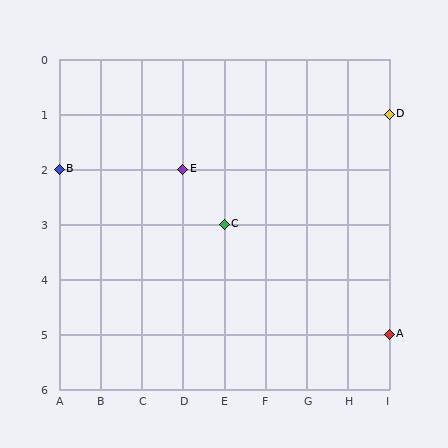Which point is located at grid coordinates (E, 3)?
Point C is at (E, 3).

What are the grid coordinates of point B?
Point B is at grid coordinates (A, 2).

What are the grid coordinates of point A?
Point A is at grid coordinates (I, 5).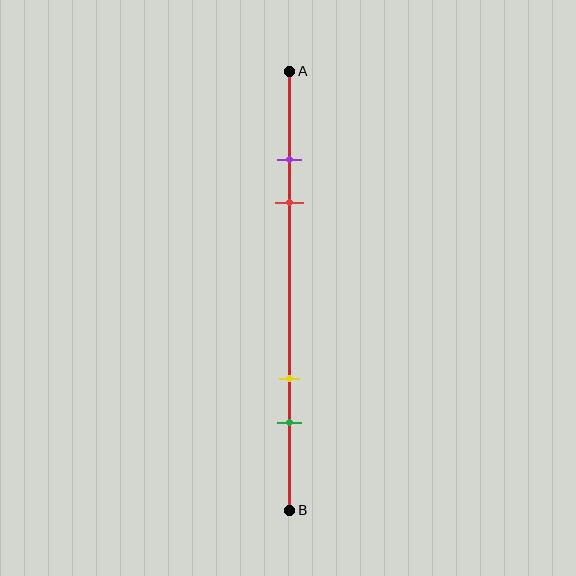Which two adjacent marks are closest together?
The purple and red marks are the closest adjacent pair.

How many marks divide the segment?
There are 4 marks dividing the segment.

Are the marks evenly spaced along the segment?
No, the marks are not evenly spaced.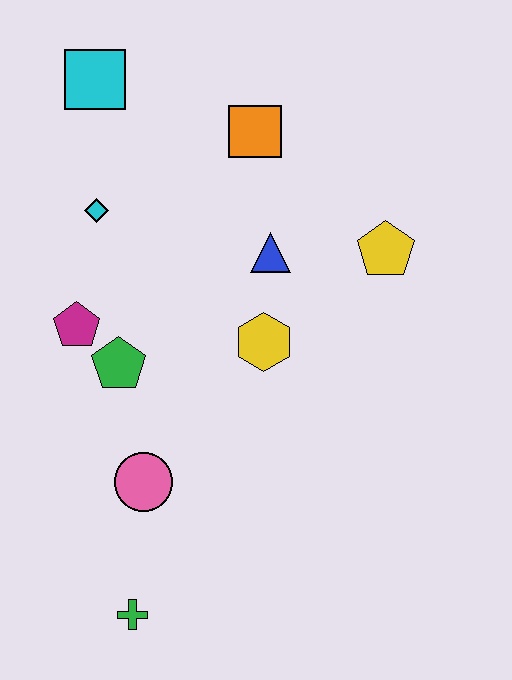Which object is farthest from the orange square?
The green cross is farthest from the orange square.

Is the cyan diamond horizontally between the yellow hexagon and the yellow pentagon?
No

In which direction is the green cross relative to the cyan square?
The green cross is below the cyan square.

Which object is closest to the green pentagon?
The magenta pentagon is closest to the green pentagon.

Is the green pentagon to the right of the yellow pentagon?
No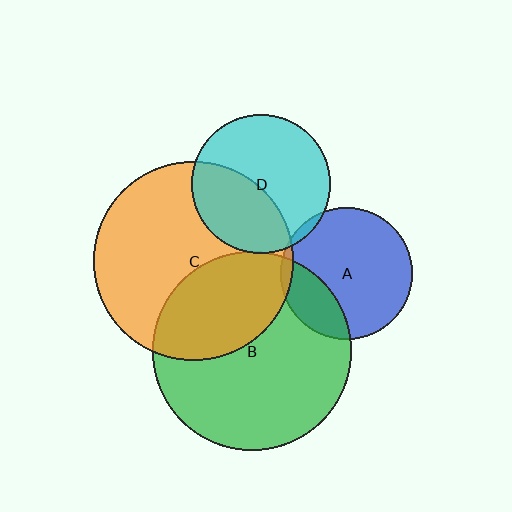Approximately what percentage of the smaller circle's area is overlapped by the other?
Approximately 25%.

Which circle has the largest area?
Circle C (orange).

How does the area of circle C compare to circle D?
Approximately 2.1 times.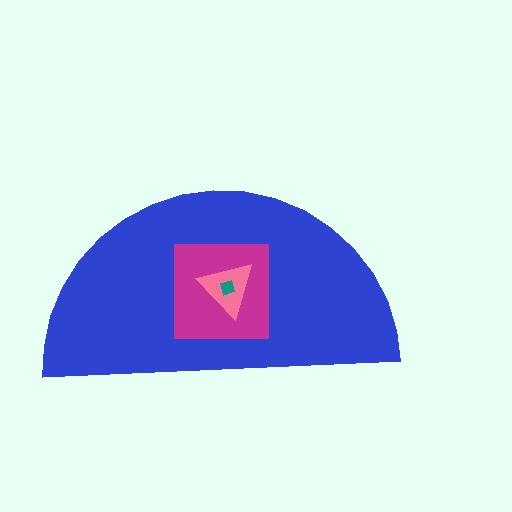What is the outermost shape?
The blue semicircle.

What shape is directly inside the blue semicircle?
The magenta square.